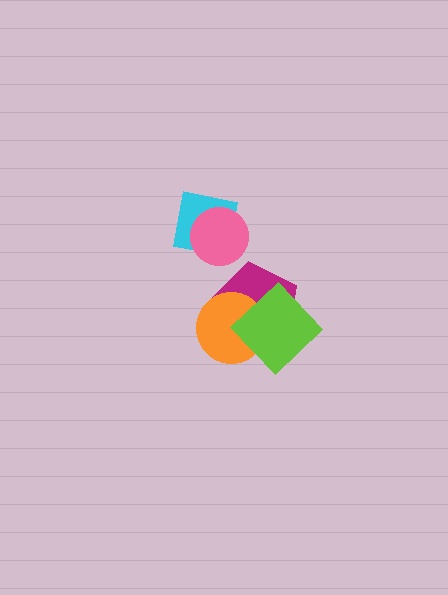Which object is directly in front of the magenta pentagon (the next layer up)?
The orange circle is directly in front of the magenta pentagon.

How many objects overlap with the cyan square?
1 object overlaps with the cyan square.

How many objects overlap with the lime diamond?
2 objects overlap with the lime diamond.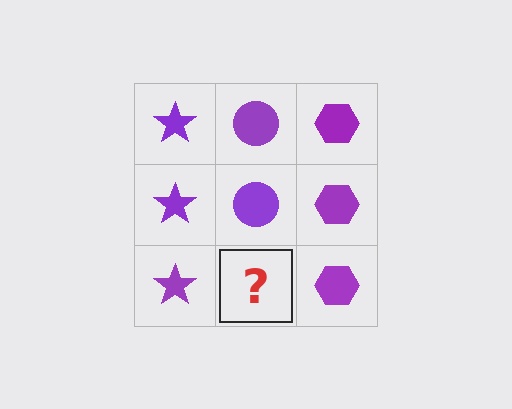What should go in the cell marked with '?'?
The missing cell should contain a purple circle.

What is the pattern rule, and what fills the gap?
The rule is that each column has a consistent shape. The gap should be filled with a purple circle.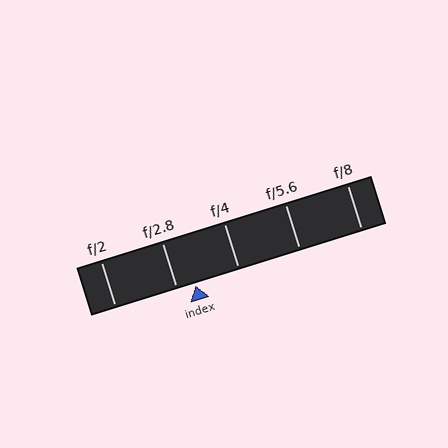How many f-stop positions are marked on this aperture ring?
There are 5 f-stop positions marked.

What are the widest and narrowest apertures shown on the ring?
The widest aperture shown is f/2 and the narrowest is f/8.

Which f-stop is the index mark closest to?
The index mark is closest to f/2.8.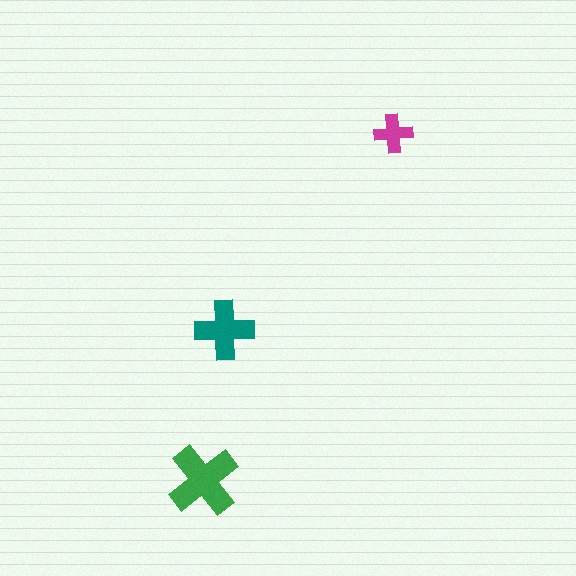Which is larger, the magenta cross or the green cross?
The green one.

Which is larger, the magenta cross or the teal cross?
The teal one.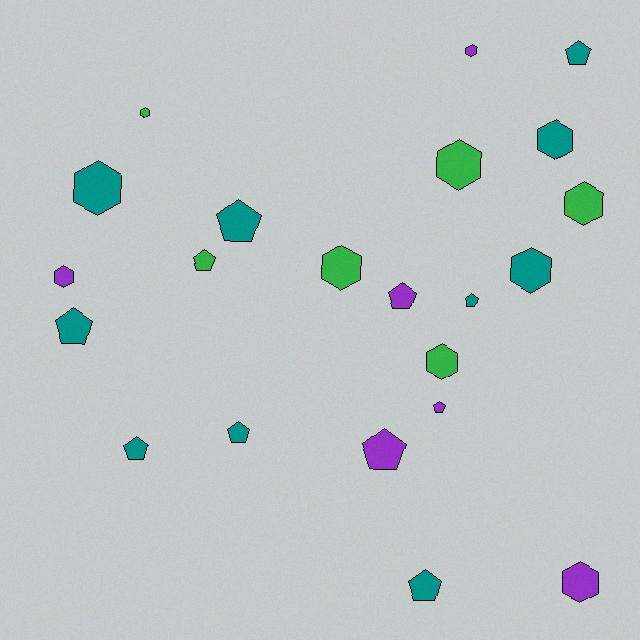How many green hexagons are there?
There are 5 green hexagons.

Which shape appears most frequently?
Hexagon, with 11 objects.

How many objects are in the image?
There are 22 objects.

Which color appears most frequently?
Teal, with 10 objects.